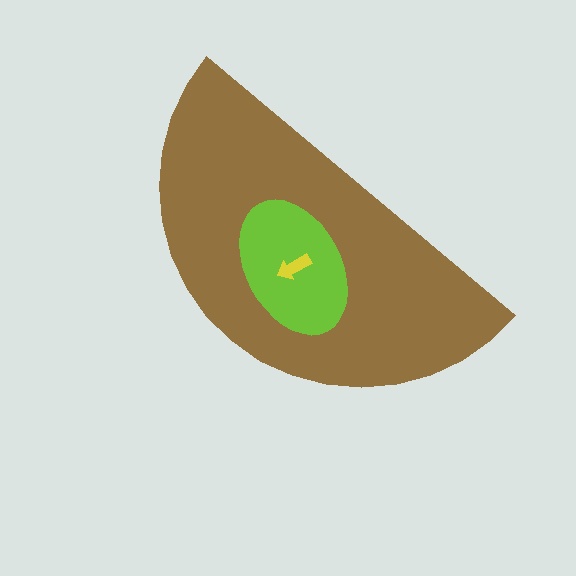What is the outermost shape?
The brown semicircle.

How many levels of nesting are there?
3.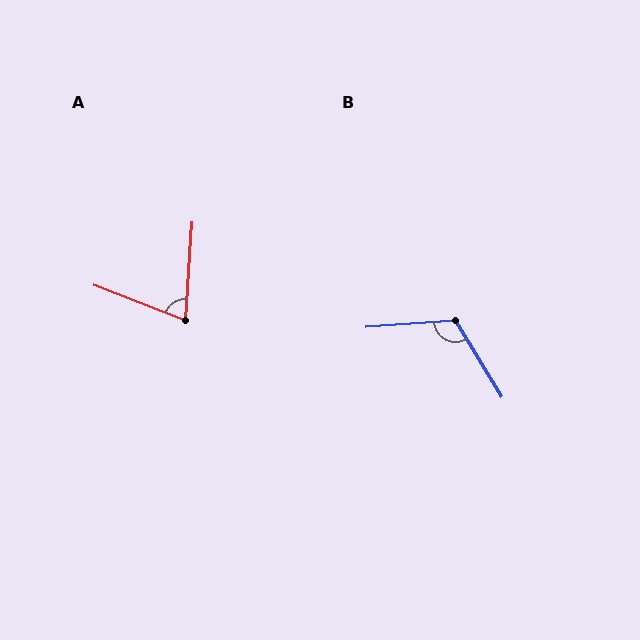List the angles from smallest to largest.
A (72°), B (117°).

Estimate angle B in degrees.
Approximately 117 degrees.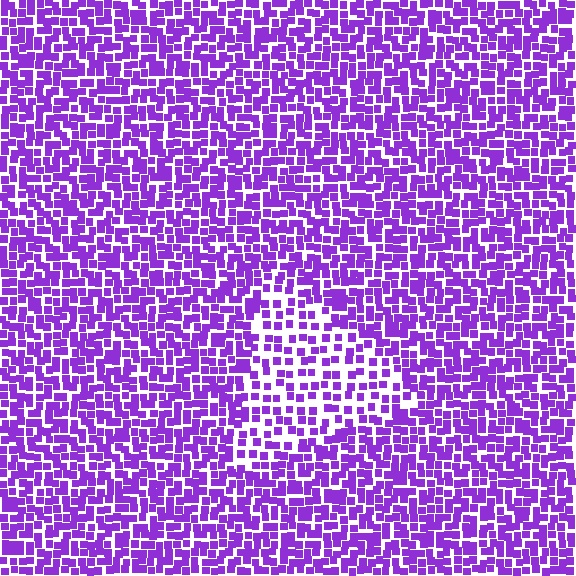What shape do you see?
I see a triangle.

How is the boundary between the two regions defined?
The boundary is defined by a change in element density (approximately 1.9x ratio). All elements are the same color, size, and shape.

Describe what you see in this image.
The image contains small purple elements arranged at two different densities. A triangle-shaped region is visible where the elements are less densely packed than the surrounding area.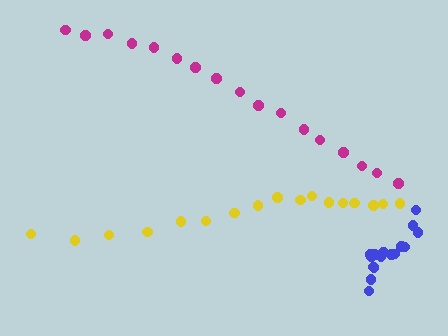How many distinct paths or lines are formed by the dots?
There are 3 distinct paths.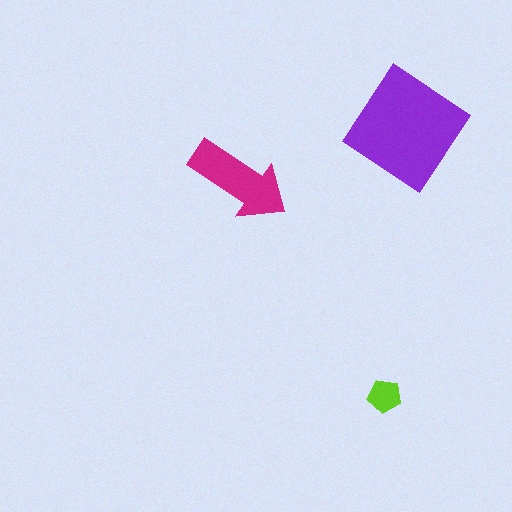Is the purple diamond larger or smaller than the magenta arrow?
Larger.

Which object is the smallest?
The lime pentagon.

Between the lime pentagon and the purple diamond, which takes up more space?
The purple diamond.